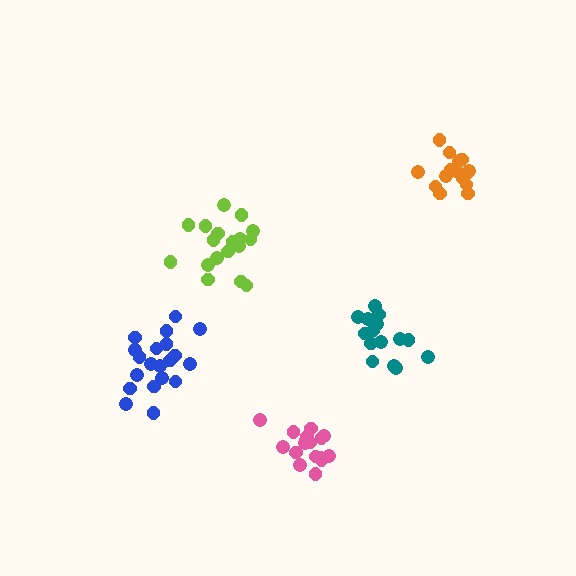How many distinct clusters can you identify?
There are 5 distinct clusters.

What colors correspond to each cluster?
The clusters are colored: blue, teal, lime, pink, orange.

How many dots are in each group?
Group 1: 20 dots, Group 2: 15 dots, Group 3: 18 dots, Group 4: 17 dots, Group 5: 15 dots (85 total).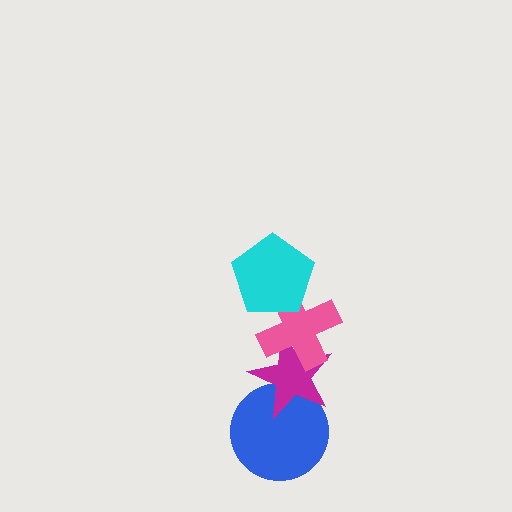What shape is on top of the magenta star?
The pink cross is on top of the magenta star.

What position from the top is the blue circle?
The blue circle is 4th from the top.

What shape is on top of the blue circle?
The magenta star is on top of the blue circle.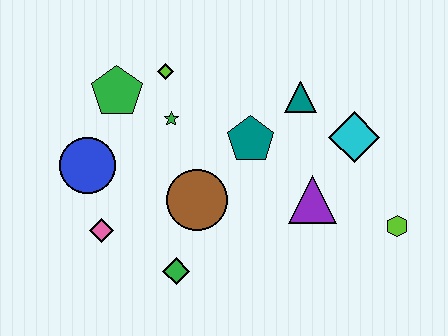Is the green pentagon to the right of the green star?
No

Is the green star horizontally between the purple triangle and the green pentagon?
Yes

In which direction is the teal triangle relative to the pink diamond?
The teal triangle is to the right of the pink diamond.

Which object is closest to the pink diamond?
The blue circle is closest to the pink diamond.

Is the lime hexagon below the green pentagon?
Yes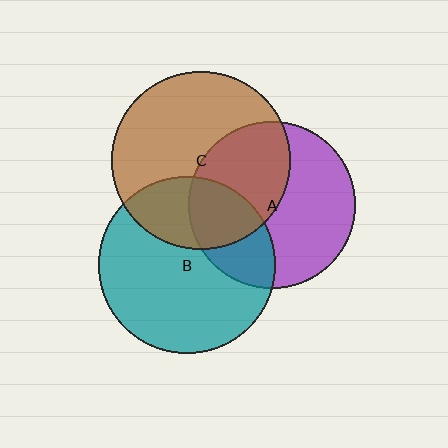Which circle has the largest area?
Circle C (brown).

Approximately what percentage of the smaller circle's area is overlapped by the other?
Approximately 45%.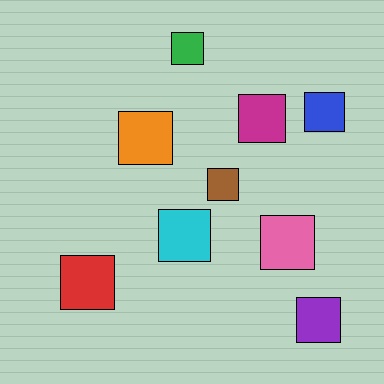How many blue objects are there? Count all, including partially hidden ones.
There is 1 blue object.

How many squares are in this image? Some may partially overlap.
There are 9 squares.